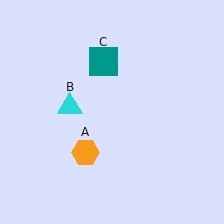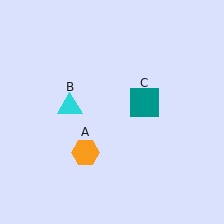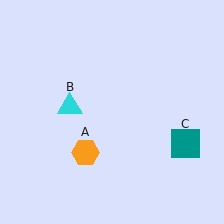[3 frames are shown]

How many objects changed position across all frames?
1 object changed position: teal square (object C).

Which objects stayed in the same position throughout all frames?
Orange hexagon (object A) and cyan triangle (object B) remained stationary.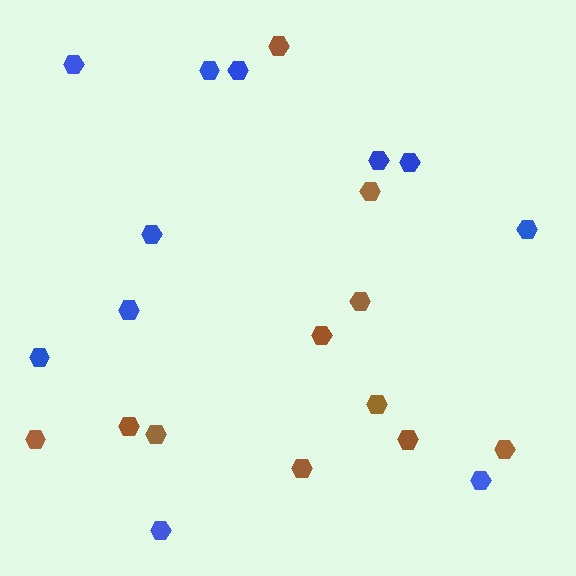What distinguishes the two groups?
There are 2 groups: one group of brown hexagons (11) and one group of blue hexagons (11).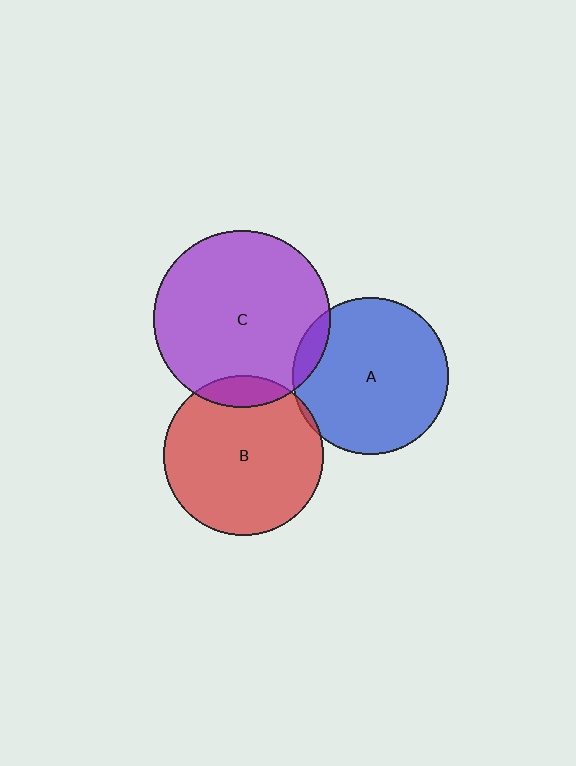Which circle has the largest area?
Circle C (purple).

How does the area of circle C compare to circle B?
Approximately 1.2 times.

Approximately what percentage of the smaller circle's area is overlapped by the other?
Approximately 10%.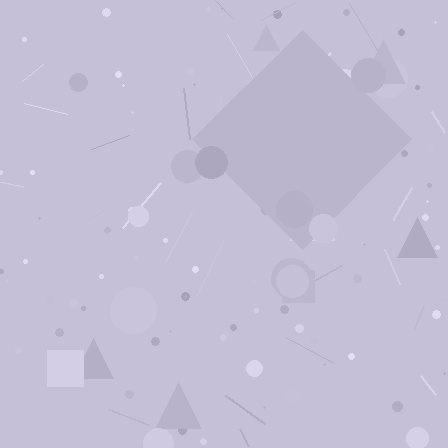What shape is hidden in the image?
A diamond is hidden in the image.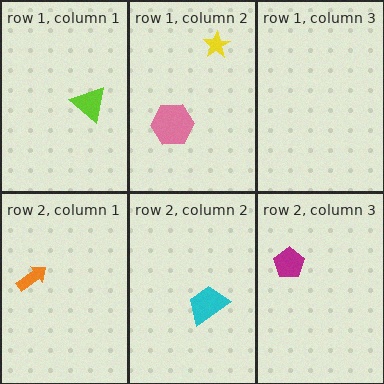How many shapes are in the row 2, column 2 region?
1.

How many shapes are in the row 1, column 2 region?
2.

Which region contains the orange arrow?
The row 2, column 1 region.